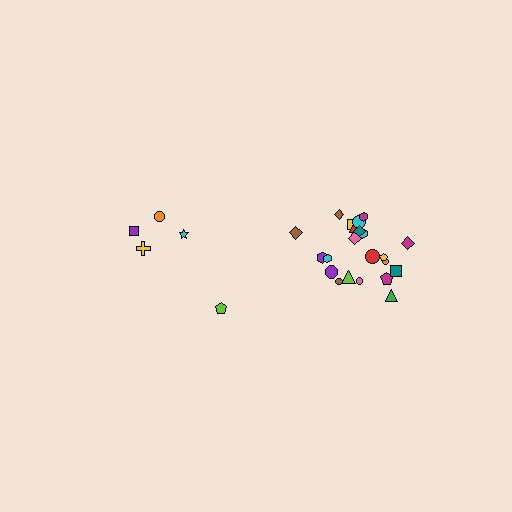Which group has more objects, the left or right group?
The right group.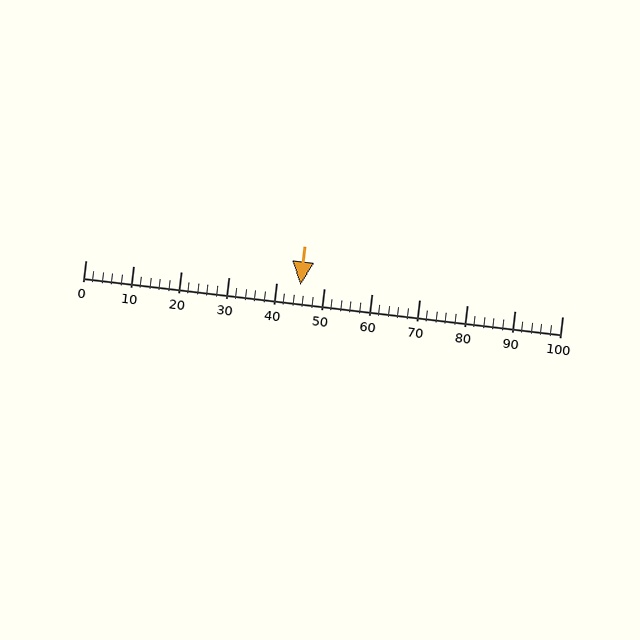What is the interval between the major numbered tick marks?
The major tick marks are spaced 10 units apart.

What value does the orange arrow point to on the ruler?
The orange arrow points to approximately 45.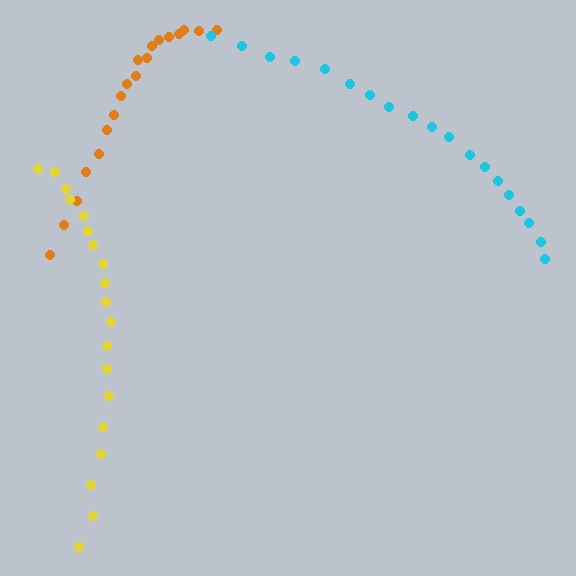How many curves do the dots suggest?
There are 3 distinct paths.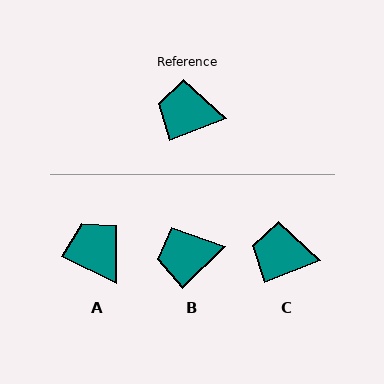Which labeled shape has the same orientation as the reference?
C.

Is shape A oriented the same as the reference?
No, it is off by about 48 degrees.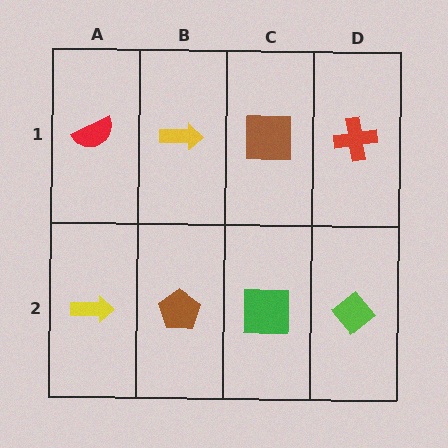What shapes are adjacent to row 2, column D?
A red cross (row 1, column D), a green square (row 2, column C).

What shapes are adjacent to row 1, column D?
A lime diamond (row 2, column D), a brown square (row 1, column C).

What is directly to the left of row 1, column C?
A yellow arrow.